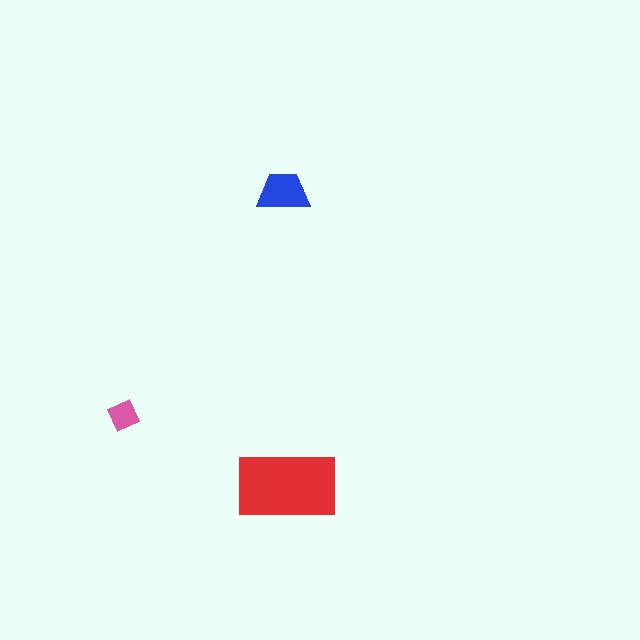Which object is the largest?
The red rectangle.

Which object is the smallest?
The pink diamond.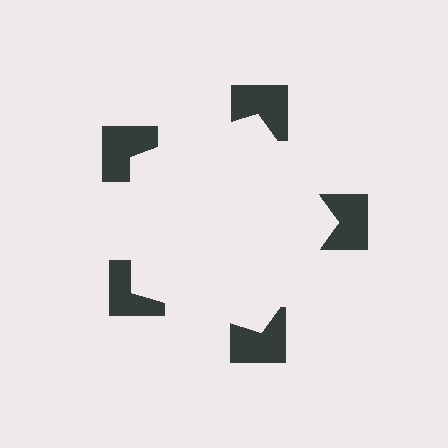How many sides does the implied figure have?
5 sides.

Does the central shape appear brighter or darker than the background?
It typically appears slightly brighter than the background, even though no actual brightness change is drawn.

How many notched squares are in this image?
There are 5 — one at each vertex of the illusory pentagon.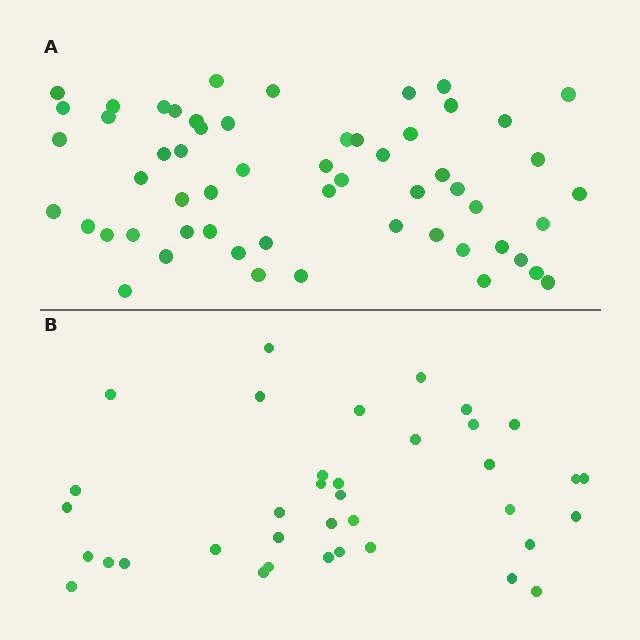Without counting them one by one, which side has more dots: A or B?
Region A (the top region) has more dots.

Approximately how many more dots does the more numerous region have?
Region A has approximately 20 more dots than region B.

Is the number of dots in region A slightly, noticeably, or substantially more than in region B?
Region A has substantially more. The ratio is roughly 1.5 to 1.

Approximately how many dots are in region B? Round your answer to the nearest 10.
About 40 dots. (The exact count is 37, which rounds to 40.)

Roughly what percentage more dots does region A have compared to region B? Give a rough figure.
About 55% more.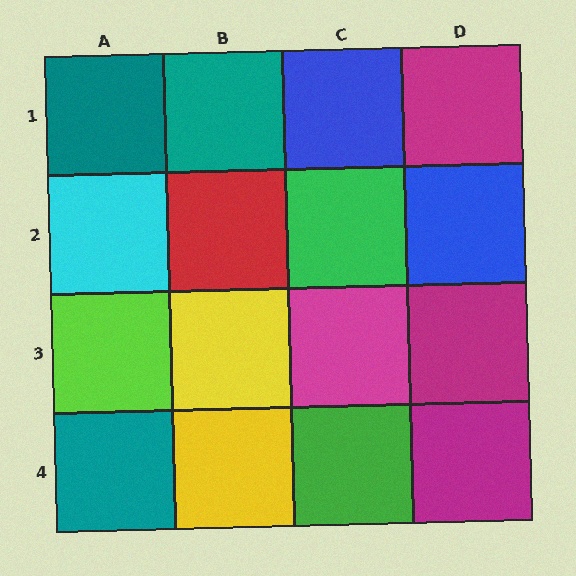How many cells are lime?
1 cell is lime.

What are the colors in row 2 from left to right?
Cyan, red, green, blue.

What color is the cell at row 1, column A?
Teal.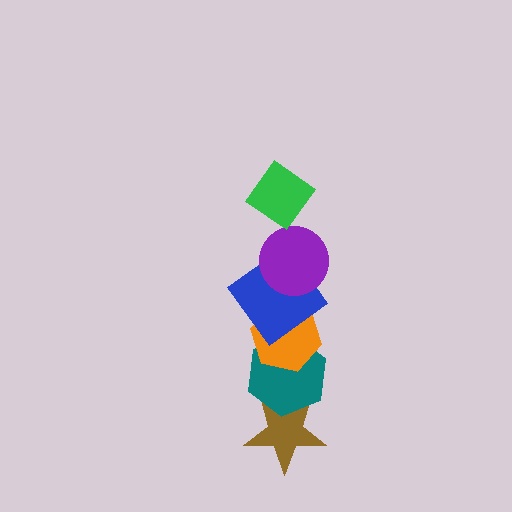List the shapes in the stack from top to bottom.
From top to bottom: the green diamond, the purple circle, the blue diamond, the orange hexagon, the teal hexagon, the brown star.